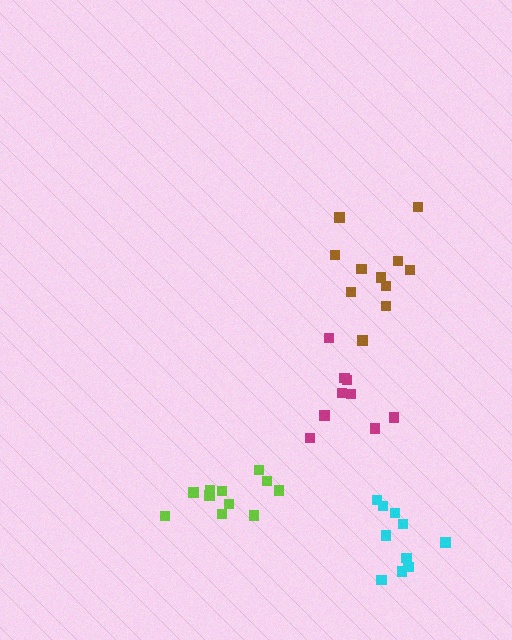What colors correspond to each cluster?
The clusters are colored: magenta, cyan, brown, lime.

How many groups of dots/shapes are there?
There are 4 groups.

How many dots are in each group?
Group 1: 9 dots, Group 2: 10 dots, Group 3: 11 dots, Group 4: 11 dots (41 total).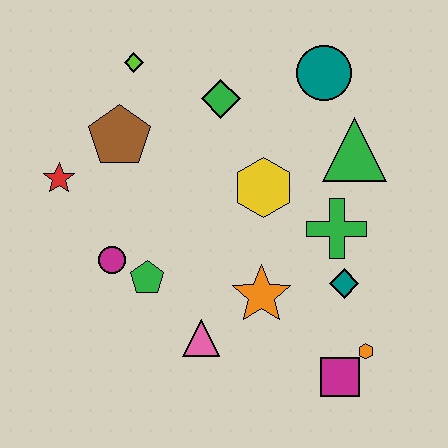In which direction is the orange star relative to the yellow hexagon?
The orange star is below the yellow hexagon.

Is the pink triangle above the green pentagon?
No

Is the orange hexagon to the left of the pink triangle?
No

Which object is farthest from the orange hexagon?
The lime diamond is farthest from the orange hexagon.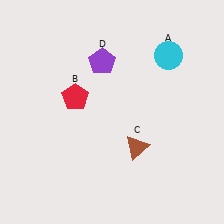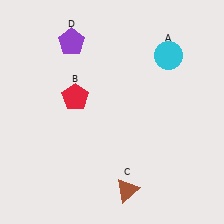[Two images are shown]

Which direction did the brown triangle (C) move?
The brown triangle (C) moved down.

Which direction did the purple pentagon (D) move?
The purple pentagon (D) moved left.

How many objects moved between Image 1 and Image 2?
2 objects moved between the two images.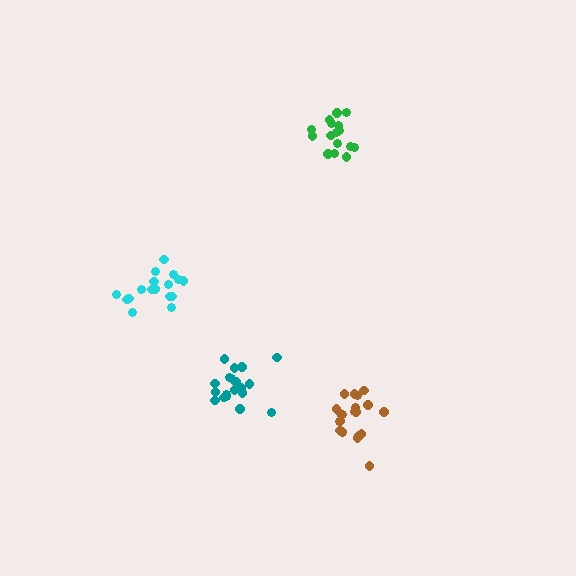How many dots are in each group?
Group 1: 19 dots, Group 2: 16 dots, Group 3: 21 dots, Group 4: 17 dots (73 total).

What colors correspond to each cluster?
The clusters are colored: teal, green, brown, cyan.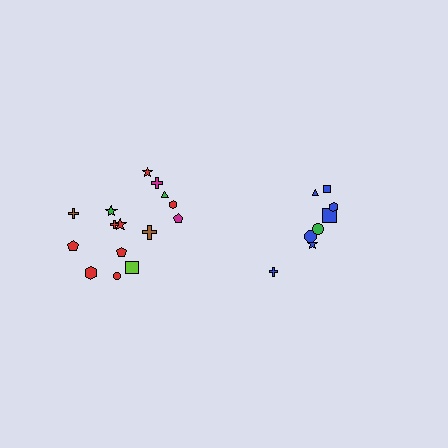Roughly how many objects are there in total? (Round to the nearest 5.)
Roughly 25 objects in total.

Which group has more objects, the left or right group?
The left group.